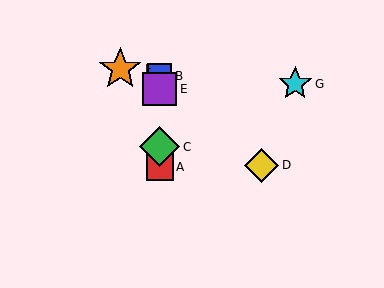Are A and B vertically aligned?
Yes, both are at x≈160.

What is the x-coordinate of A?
Object A is at x≈160.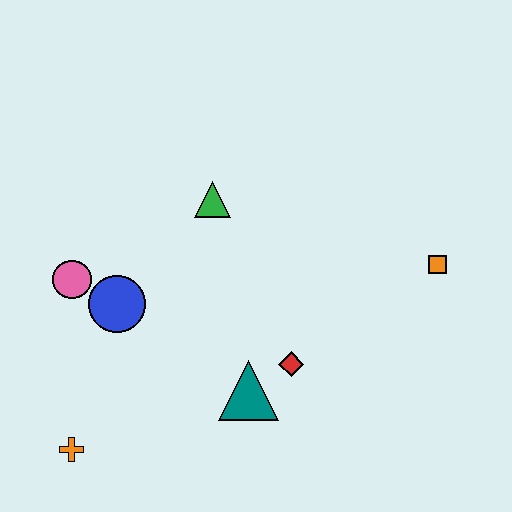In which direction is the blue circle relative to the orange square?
The blue circle is to the left of the orange square.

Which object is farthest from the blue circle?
The orange square is farthest from the blue circle.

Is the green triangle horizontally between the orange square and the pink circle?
Yes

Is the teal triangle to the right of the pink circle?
Yes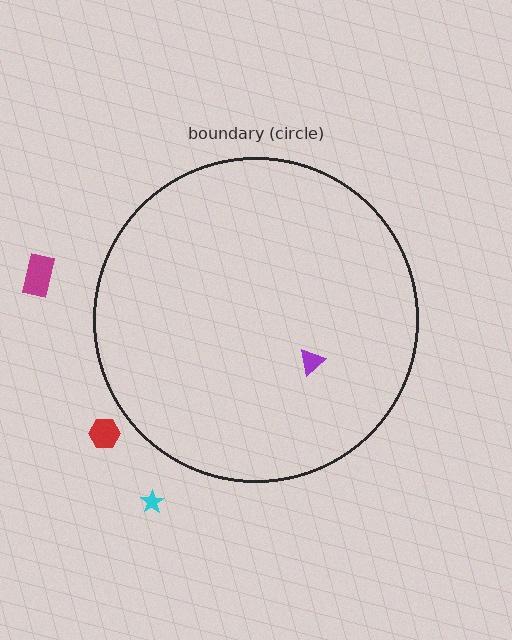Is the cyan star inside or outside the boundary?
Outside.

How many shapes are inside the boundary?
1 inside, 3 outside.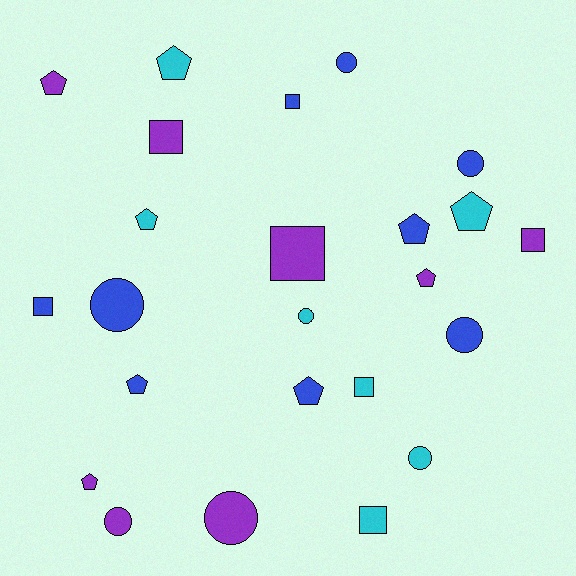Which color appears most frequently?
Blue, with 9 objects.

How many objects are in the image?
There are 24 objects.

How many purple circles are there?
There are 2 purple circles.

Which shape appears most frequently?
Pentagon, with 9 objects.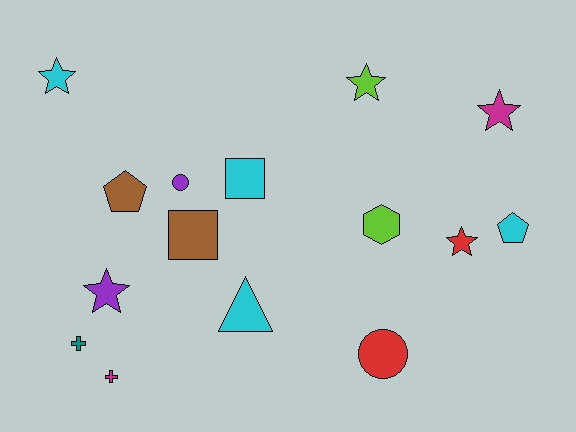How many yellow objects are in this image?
There are no yellow objects.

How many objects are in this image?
There are 15 objects.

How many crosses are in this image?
There are 2 crosses.